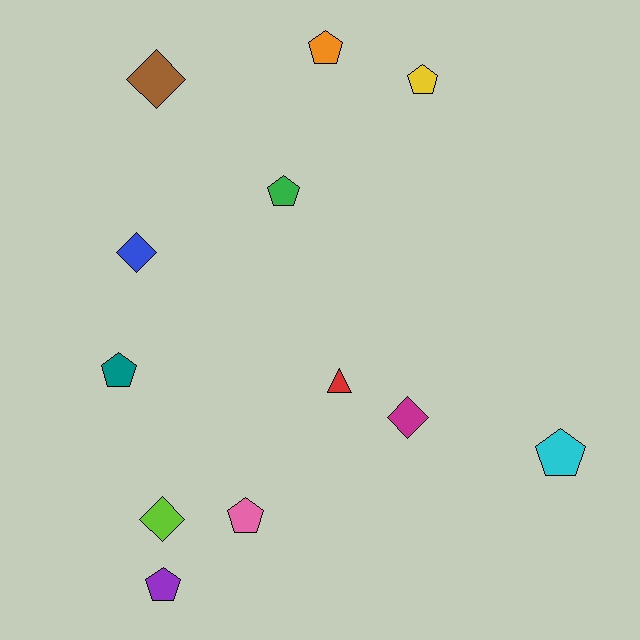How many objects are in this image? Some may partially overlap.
There are 12 objects.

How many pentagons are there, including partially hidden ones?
There are 7 pentagons.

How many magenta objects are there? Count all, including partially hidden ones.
There is 1 magenta object.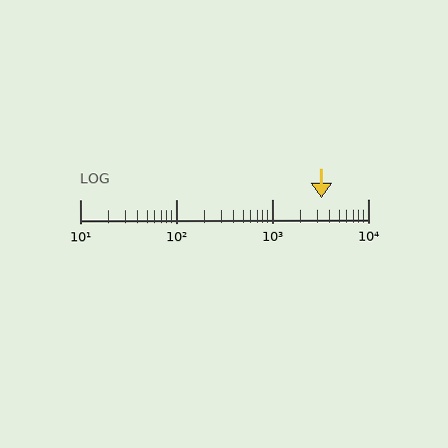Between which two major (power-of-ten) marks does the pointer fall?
The pointer is between 1000 and 10000.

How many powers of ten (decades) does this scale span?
The scale spans 3 decades, from 10 to 10000.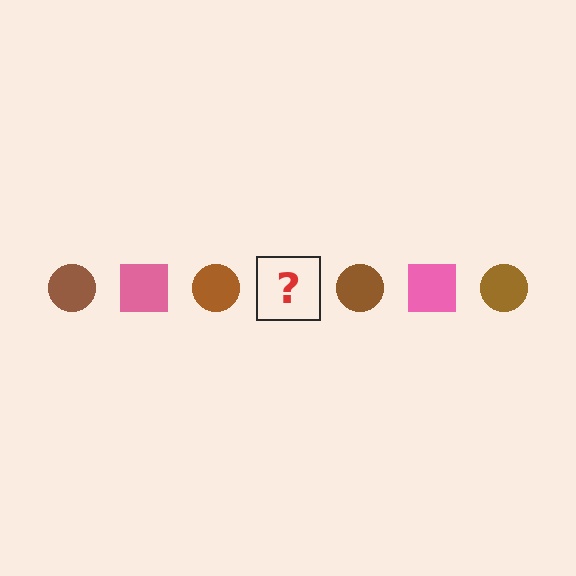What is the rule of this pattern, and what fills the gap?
The rule is that the pattern alternates between brown circle and pink square. The gap should be filled with a pink square.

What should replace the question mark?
The question mark should be replaced with a pink square.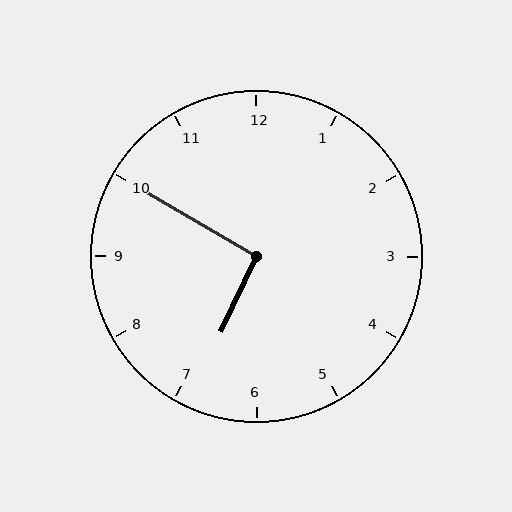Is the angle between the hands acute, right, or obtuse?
It is right.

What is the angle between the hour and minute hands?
Approximately 95 degrees.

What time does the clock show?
6:50.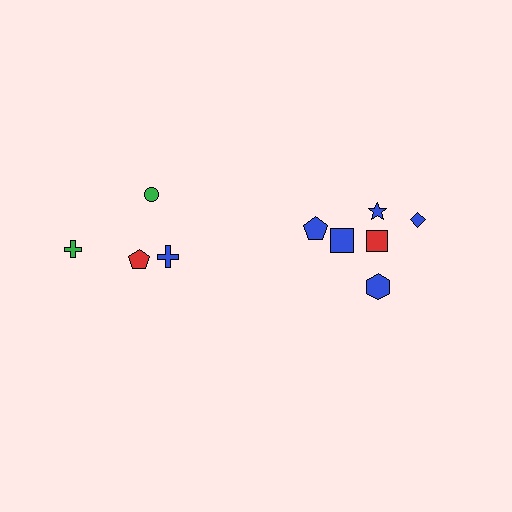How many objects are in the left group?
There are 4 objects.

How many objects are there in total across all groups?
There are 10 objects.